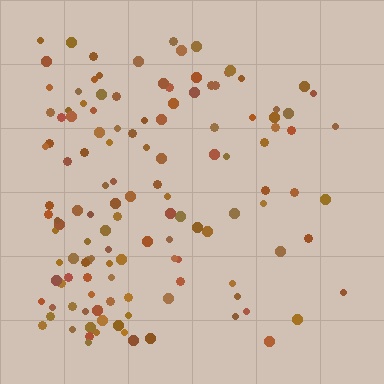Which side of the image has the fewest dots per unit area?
The right.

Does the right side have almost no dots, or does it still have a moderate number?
Still a moderate number, just noticeably fewer than the left.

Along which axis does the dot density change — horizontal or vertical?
Horizontal.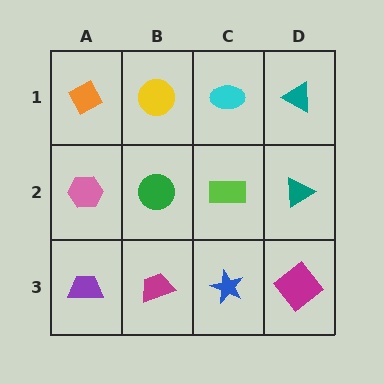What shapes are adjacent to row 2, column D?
A teal triangle (row 1, column D), a magenta diamond (row 3, column D), a lime rectangle (row 2, column C).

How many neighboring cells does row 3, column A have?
2.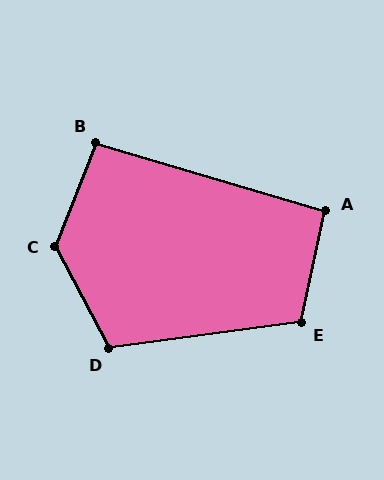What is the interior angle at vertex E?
Approximately 110 degrees (obtuse).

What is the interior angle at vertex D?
Approximately 110 degrees (obtuse).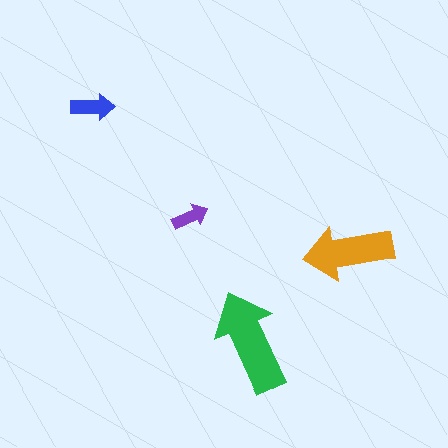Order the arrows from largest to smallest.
the green one, the orange one, the blue one, the purple one.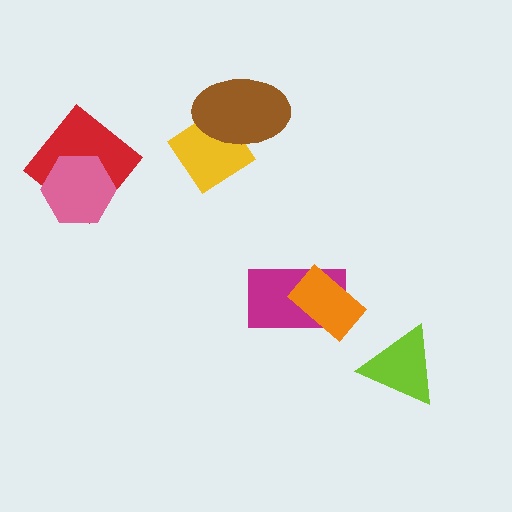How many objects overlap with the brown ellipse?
1 object overlaps with the brown ellipse.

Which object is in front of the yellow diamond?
The brown ellipse is in front of the yellow diamond.